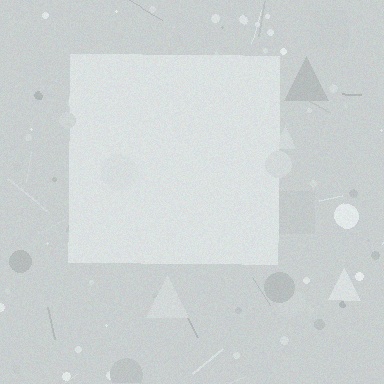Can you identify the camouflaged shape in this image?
The camouflaged shape is a square.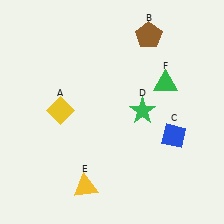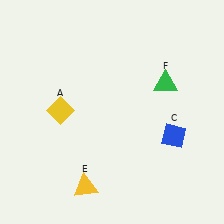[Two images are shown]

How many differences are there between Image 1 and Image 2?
There are 2 differences between the two images.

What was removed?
The brown pentagon (B), the green star (D) were removed in Image 2.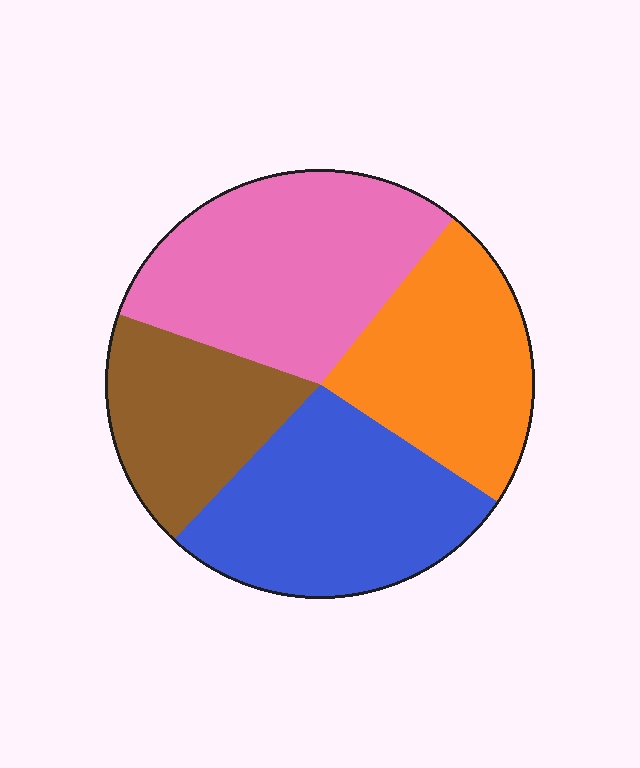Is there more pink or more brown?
Pink.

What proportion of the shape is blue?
Blue takes up about one quarter (1/4) of the shape.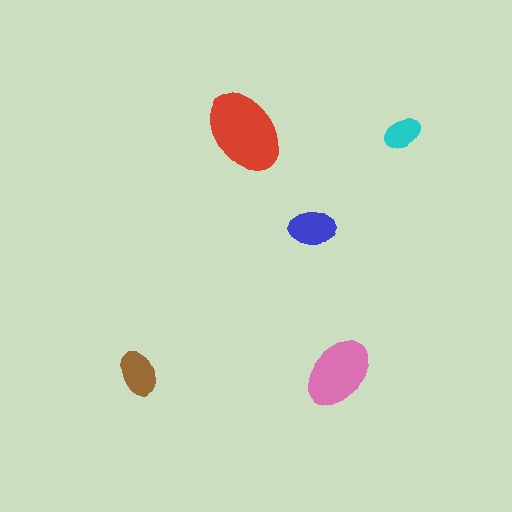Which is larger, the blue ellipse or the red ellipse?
The red one.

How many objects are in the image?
There are 5 objects in the image.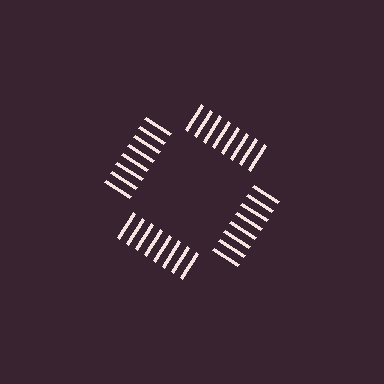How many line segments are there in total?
32 — 8 along each of the 4 edges.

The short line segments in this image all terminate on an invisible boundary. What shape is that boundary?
An illusory square — the line segments terminate on its edges but no continuous stroke is drawn.